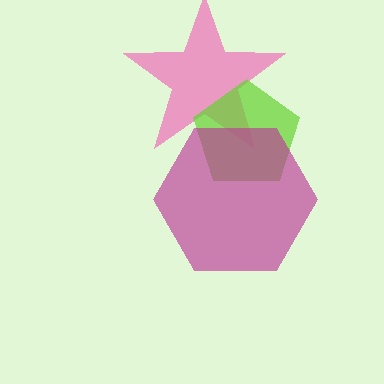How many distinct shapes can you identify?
There are 3 distinct shapes: a pink star, a lime pentagon, a magenta hexagon.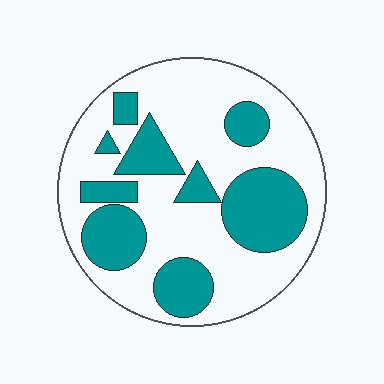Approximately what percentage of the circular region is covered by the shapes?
Approximately 35%.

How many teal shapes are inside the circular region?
9.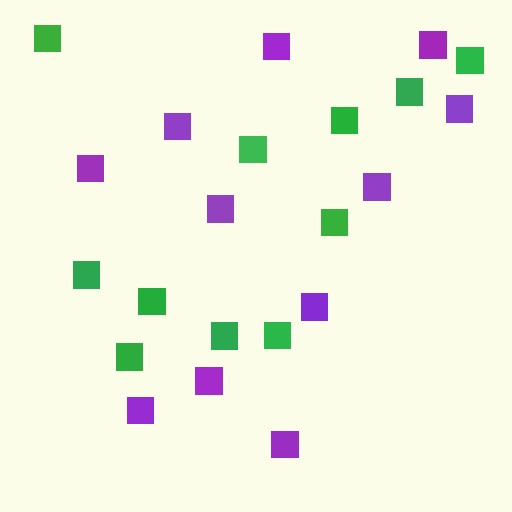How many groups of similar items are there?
There are 2 groups: one group of green squares (11) and one group of purple squares (11).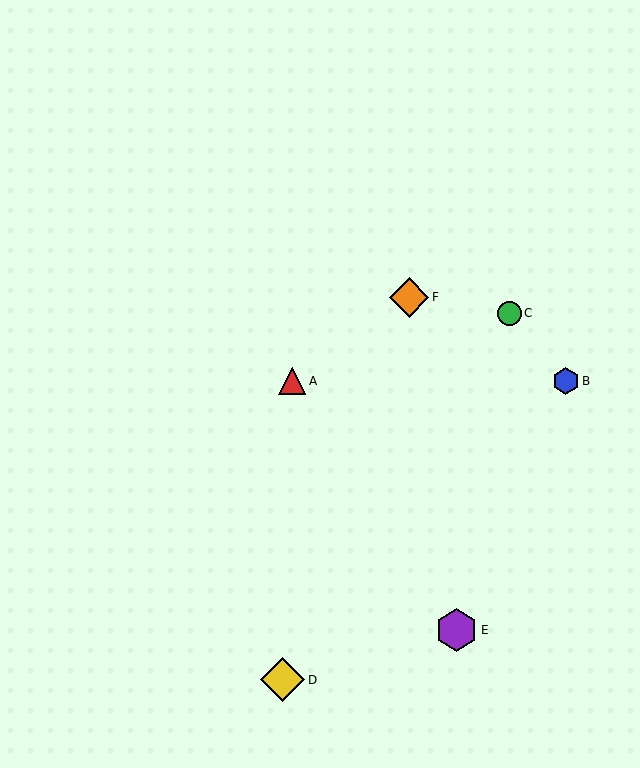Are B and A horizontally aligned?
Yes, both are at y≈381.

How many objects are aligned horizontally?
2 objects (A, B) are aligned horizontally.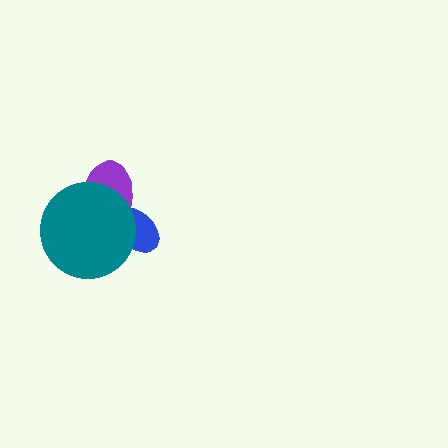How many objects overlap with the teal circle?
2 objects overlap with the teal circle.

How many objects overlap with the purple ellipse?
2 objects overlap with the purple ellipse.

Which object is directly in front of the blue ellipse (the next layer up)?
The purple ellipse is directly in front of the blue ellipse.